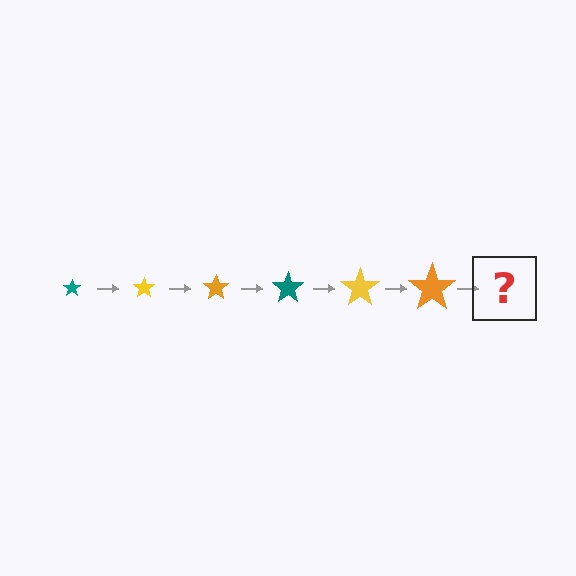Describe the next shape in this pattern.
It should be a teal star, larger than the previous one.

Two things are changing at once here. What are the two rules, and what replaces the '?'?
The two rules are that the star grows larger each step and the color cycles through teal, yellow, and orange. The '?' should be a teal star, larger than the previous one.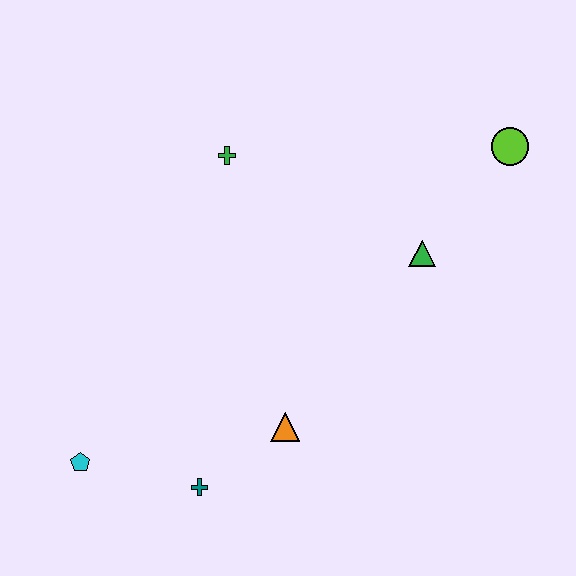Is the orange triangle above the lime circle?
No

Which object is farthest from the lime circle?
The cyan pentagon is farthest from the lime circle.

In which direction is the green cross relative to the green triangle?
The green cross is to the left of the green triangle.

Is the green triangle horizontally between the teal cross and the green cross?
No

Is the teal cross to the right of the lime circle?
No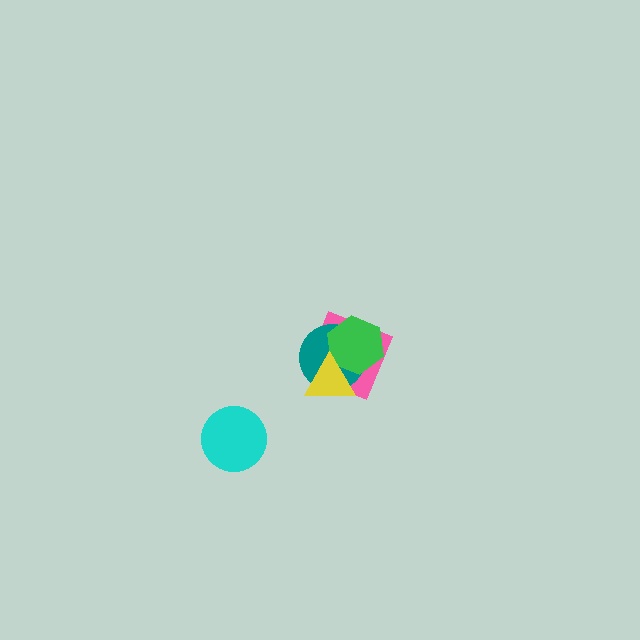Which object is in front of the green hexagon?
The yellow triangle is in front of the green hexagon.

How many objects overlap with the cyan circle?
0 objects overlap with the cyan circle.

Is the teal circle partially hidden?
Yes, it is partially covered by another shape.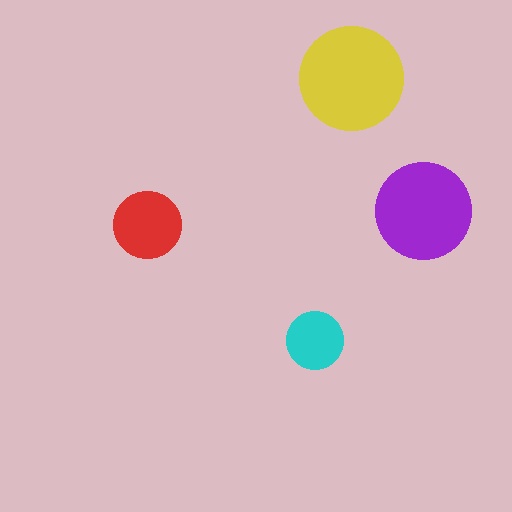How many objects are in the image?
There are 4 objects in the image.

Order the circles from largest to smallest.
the yellow one, the purple one, the red one, the cyan one.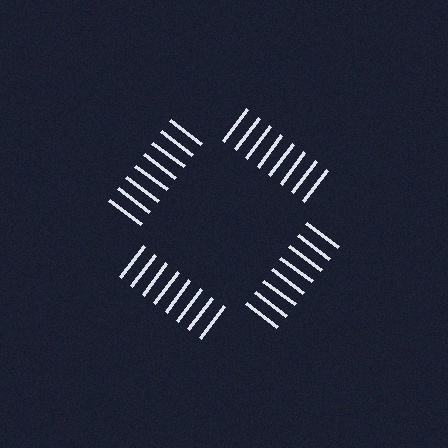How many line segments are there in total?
32 — 8 along each of the 4 edges.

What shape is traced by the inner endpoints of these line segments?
An illusory square — the line segments terminate on its edges but no continuous stroke is drawn.